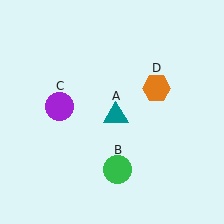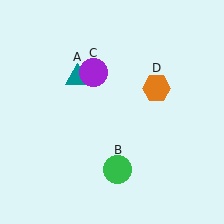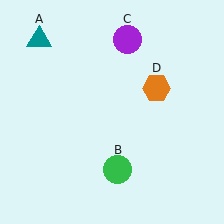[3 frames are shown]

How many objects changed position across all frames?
2 objects changed position: teal triangle (object A), purple circle (object C).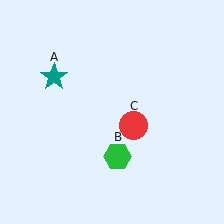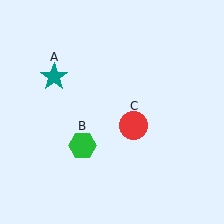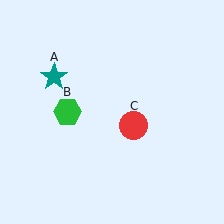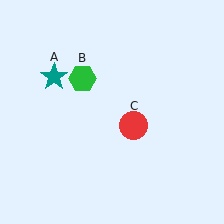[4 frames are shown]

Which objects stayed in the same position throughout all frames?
Teal star (object A) and red circle (object C) remained stationary.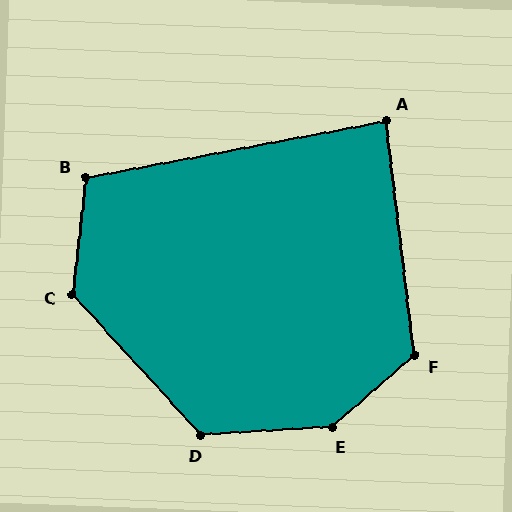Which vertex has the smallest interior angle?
A, at approximately 86 degrees.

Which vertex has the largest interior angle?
E, at approximately 142 degrees.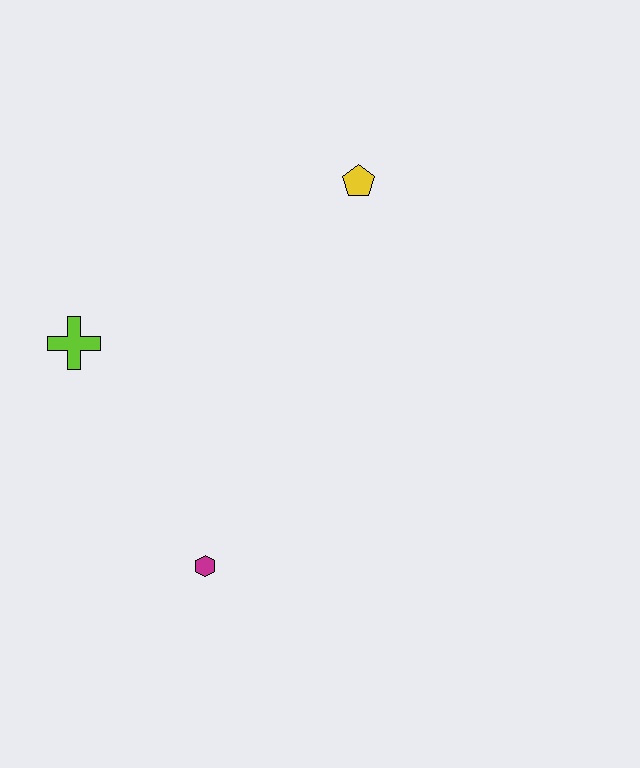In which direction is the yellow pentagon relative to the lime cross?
The yellow pentagon is to the right of the lime cross.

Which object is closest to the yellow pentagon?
The lime cross is closest to the yellow pentagon.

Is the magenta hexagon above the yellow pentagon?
No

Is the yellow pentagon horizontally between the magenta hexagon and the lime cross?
No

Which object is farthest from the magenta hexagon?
The yellow pentagon is farthest from the magenta hexagon.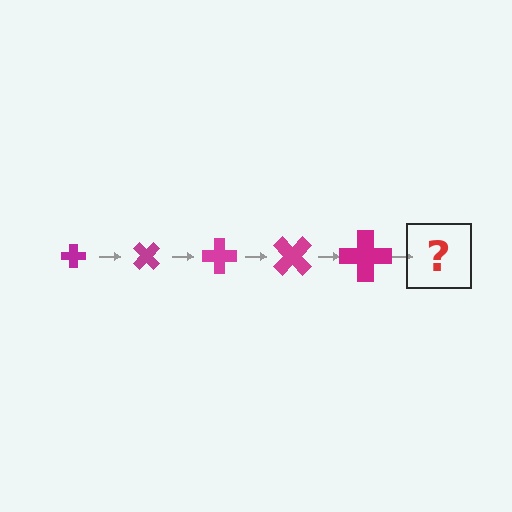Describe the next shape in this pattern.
It should be a cross, larger than the previous one and rotated 225 degrees from the start.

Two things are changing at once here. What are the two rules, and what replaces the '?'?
The two rules are that the cross grows larger each step and it rotates 45 degrees each step. The '?' should be a cross, larger than the previous one and rotated 225 degrees from the start.